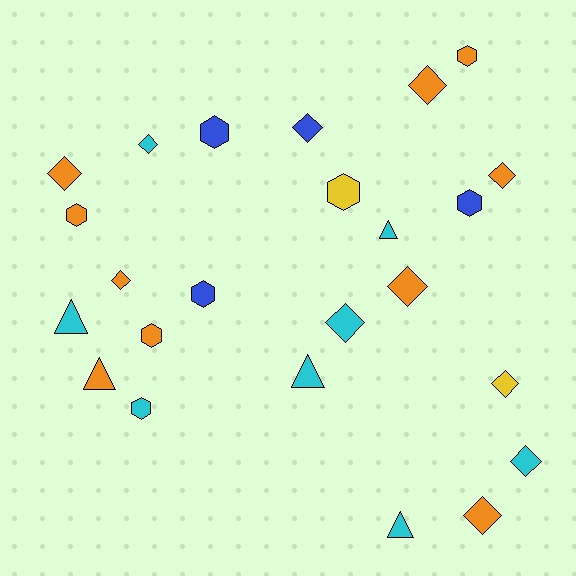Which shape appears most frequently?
Diamond, with 11 objects.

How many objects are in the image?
There are 24 objects.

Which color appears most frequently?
Orange, with 10 objects.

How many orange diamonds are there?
There are 6 orange diamonds.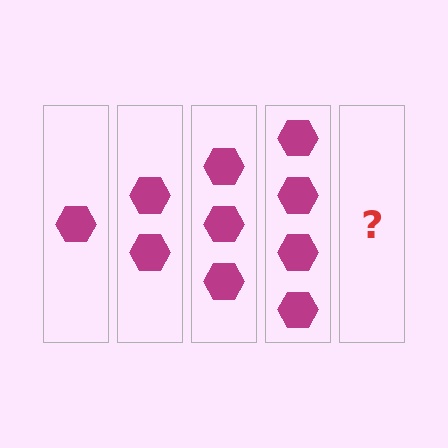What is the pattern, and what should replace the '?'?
The pattern is that each step adds one more hexagon. The '?' should be 5 hexagons.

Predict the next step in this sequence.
The next step is 5 hexagons.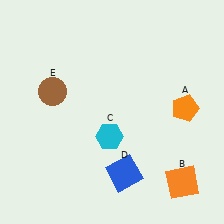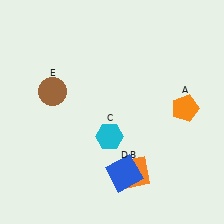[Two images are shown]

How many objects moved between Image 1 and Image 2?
1 object moved between the two images.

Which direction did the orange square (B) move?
The orange square (B) moved left.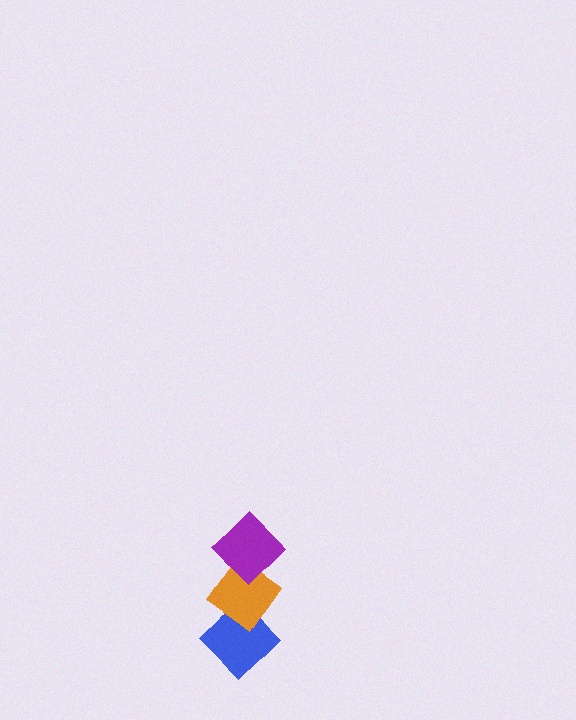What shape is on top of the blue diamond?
The orange diamond is on top of the blue diamond.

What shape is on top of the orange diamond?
The purple diamond is on top of the orange diamond.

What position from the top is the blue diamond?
The blue diamond is 3rd from the top.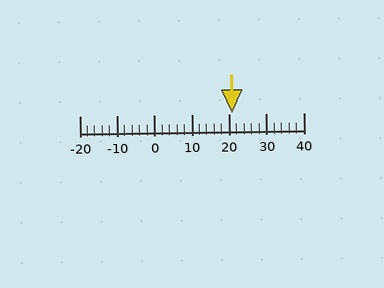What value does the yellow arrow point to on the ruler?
The yellow arrow points to approximately 21.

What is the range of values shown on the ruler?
The ruler shows values from -20 to 40.